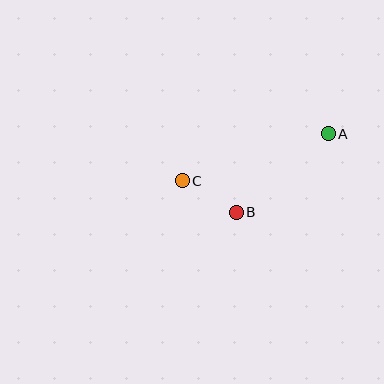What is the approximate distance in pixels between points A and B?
The distance between A and B is approximately 121 pixels.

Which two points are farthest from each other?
Points A and C are farthest from each other.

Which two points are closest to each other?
Points B and C are closest to each other.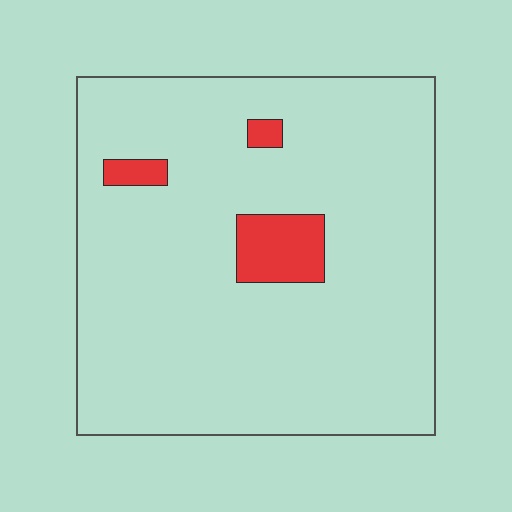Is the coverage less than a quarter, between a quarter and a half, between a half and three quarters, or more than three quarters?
Less than a quarter.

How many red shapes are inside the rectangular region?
3.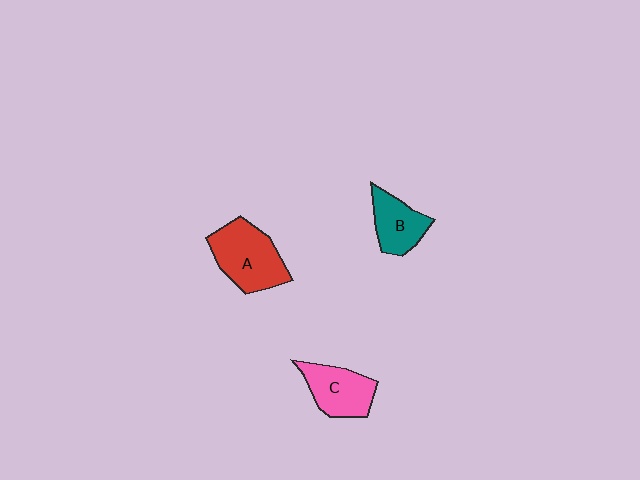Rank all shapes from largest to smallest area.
From largest to smallest: A (red), C (pink), B (teal).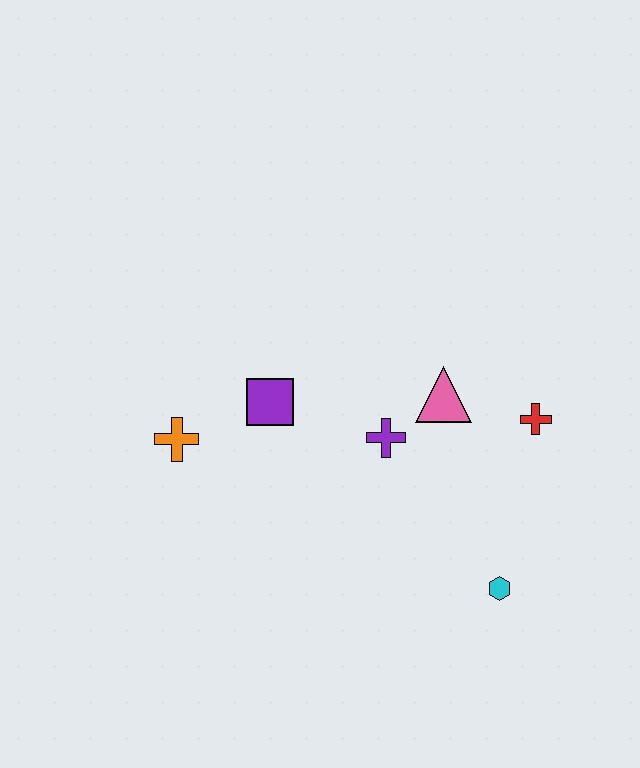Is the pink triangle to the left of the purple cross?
No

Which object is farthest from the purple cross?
The orange cross is farthest from the purple cross.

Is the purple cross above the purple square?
No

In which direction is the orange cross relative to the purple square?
The orange cross is to the left of the purple square.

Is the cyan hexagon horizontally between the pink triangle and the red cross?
Yes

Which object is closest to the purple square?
The orange cross is closest to the purple square.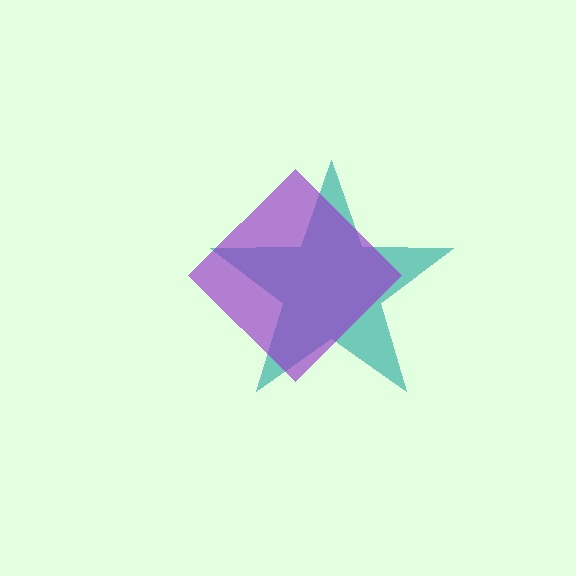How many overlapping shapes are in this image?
There are 2 overlapping shapes in the image.